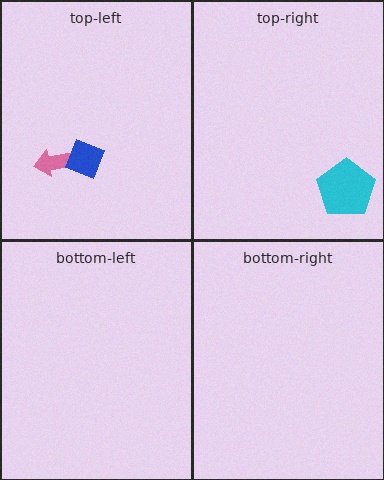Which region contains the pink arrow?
The top-left region.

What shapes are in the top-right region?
The cyan pentagon.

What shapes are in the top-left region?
The pink arrow, the blue diamond.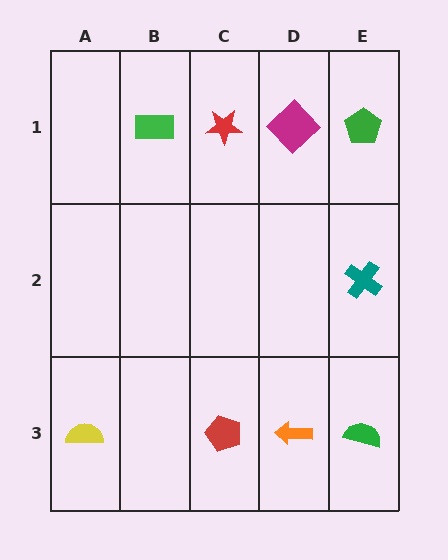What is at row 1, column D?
A magenta diamond.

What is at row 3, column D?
An orange arrow.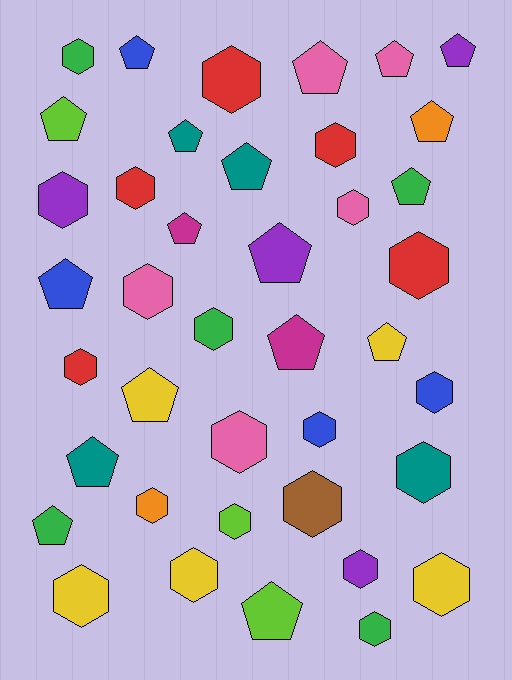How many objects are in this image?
There are 40 objects.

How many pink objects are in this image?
There are 5 pink objects.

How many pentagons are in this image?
There are 18 pentagons.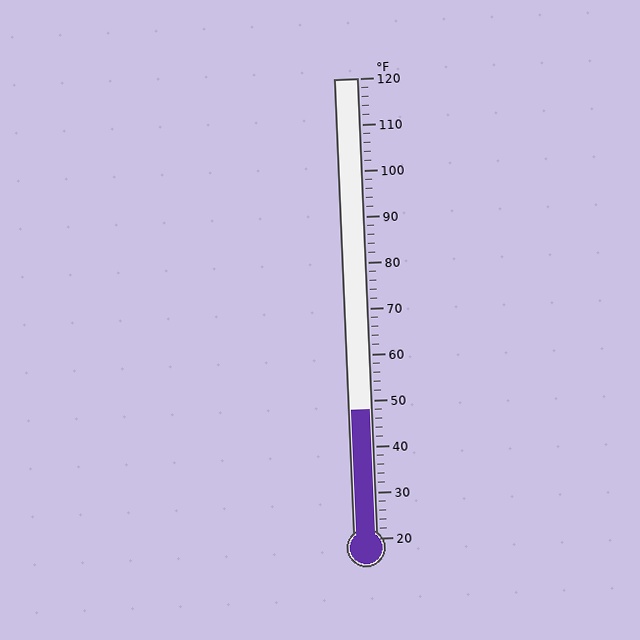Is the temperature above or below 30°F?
The temperature is above 30°F.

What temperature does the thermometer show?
The thermometer shows approximately 48°F.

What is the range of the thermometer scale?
The thermometer scale ranges from 20°F to 120°F.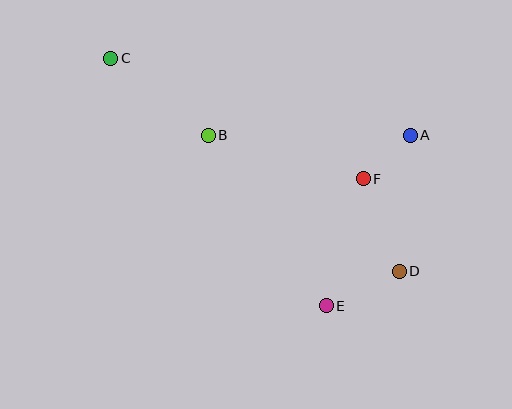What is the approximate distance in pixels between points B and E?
The distance between B and E is approximately 207 pixels.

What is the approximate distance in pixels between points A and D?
The distance between A and D is approximately 137 pixels.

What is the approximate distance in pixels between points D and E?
The distance between D and E is approximately 81 pixels.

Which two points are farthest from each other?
Points C and D are farthest from each other.